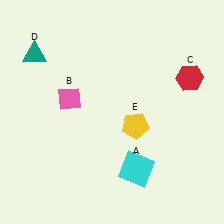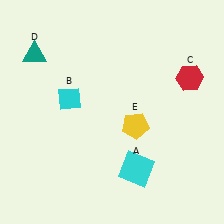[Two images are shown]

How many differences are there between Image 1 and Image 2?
There is 1 difference between the two images.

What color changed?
The diamond (B) changed from pink in Image 1 to cyan in Image 2.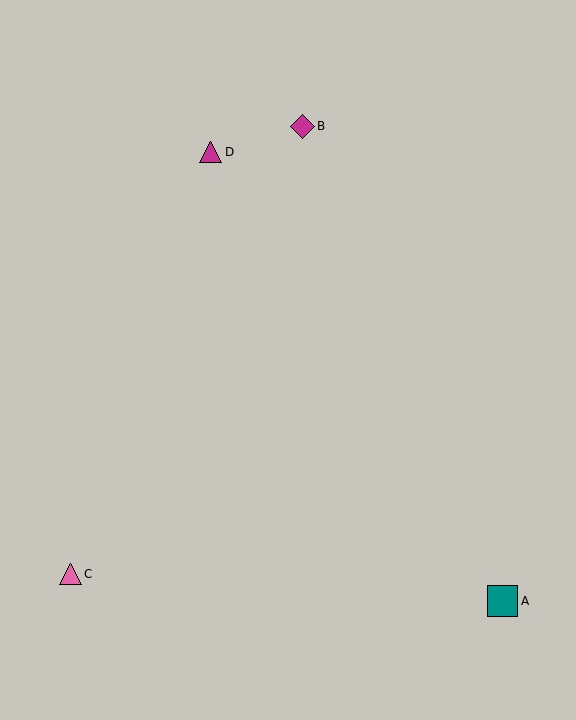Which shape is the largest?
The teal square (labeled A) is the largest.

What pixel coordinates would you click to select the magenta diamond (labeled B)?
Click at (302, 126) to select the magenta diamond B.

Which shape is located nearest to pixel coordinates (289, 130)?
The magenta diamond (labeled B) at (302, 126) is nearest to that location.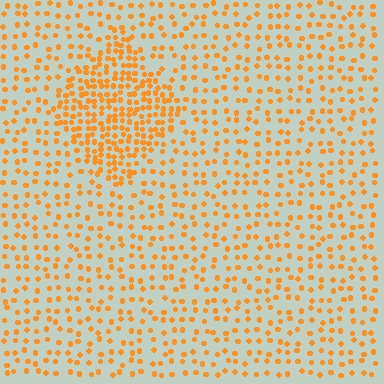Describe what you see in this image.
The image contains small orange elements arranged at two different densities. A diamond-shaped region is visible where the elements are more densely packed than the surrounding area.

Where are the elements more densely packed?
The elements are more densely packed inside the diamond boundary.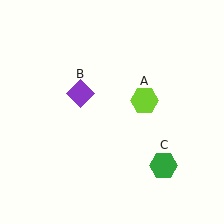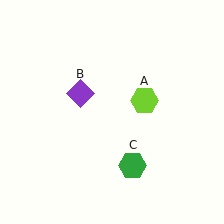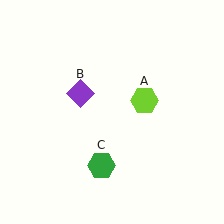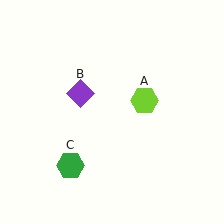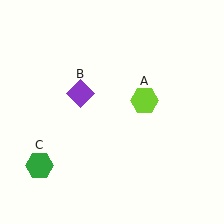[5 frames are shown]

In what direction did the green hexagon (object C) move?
The green hexagon (object C) moved left.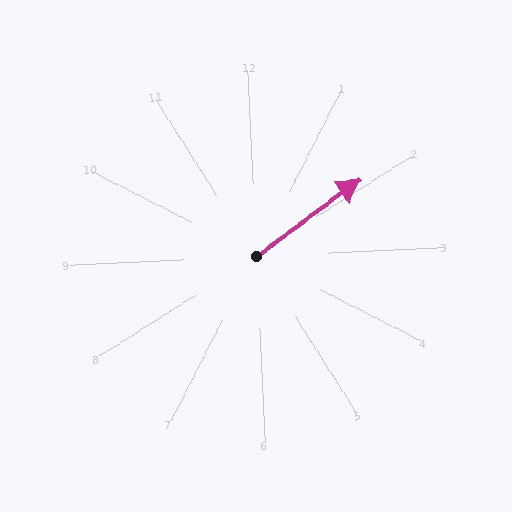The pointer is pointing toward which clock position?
Roughly 2 o'clock.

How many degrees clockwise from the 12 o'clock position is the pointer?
Approximately 56 degrees.